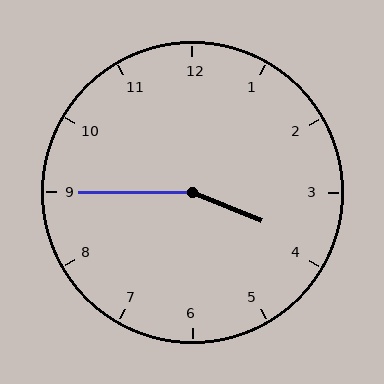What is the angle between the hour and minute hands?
Approximately 158 degrees.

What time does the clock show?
3:45.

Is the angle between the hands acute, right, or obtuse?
It is obtuse.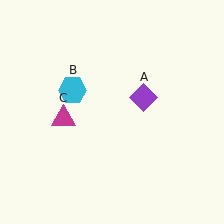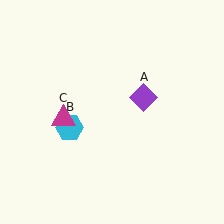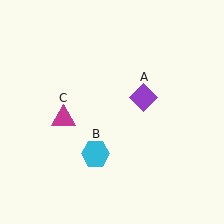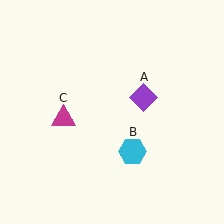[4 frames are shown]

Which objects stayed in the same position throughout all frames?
Purple diamond (object A) and magenta triangle (object C) remained stationary.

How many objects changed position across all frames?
1 object changed position: cyan hexagon (object B).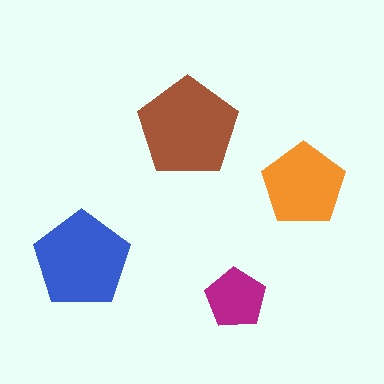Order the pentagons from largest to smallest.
the brown one, the blue one, the orange one, the magenta one.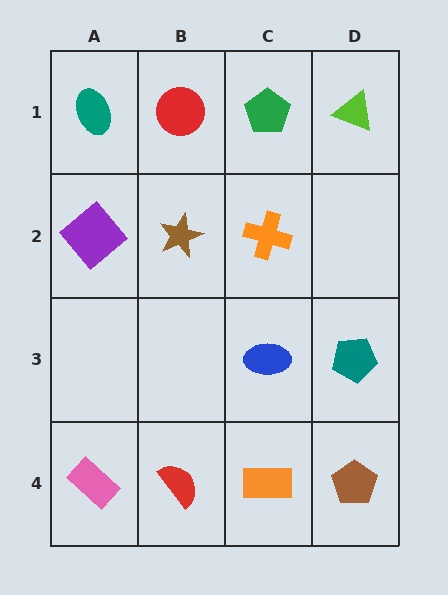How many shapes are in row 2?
3 shapes.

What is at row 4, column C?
An orange rectangle.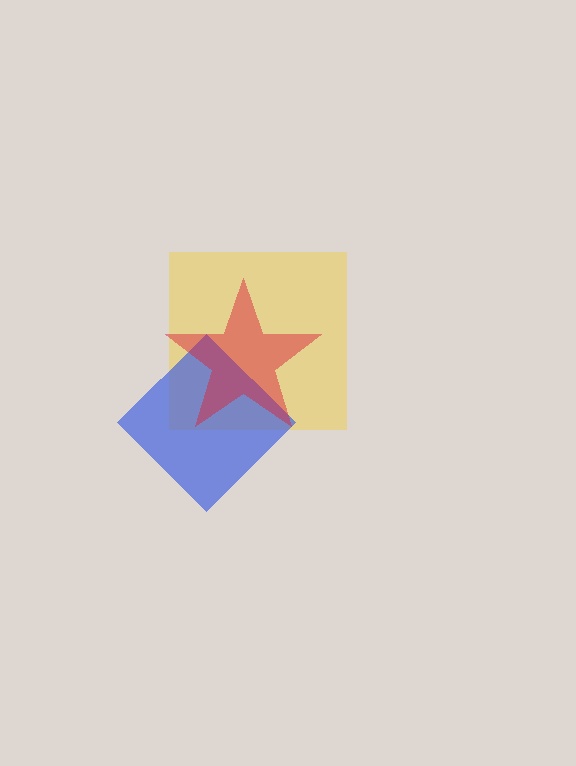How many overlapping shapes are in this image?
There are 3 overlapping shapes in the image.